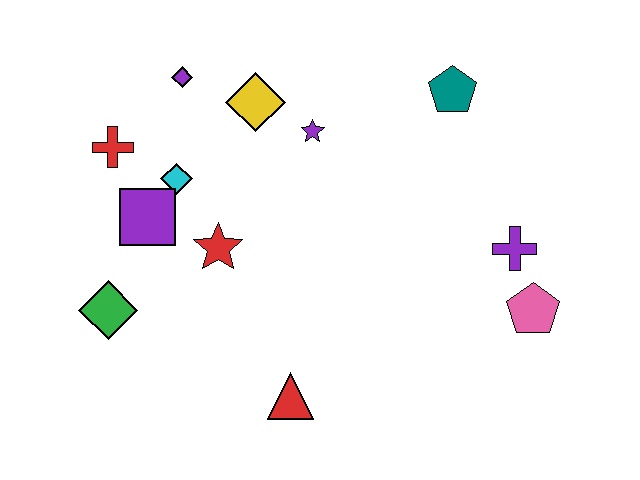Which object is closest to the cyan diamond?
The purple square is closest to the cyan diamond.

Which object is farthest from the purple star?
The pink pentagon is farthest from the purple star.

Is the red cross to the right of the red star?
No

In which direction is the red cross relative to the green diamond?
The red cross is above the green diamond.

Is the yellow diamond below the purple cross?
No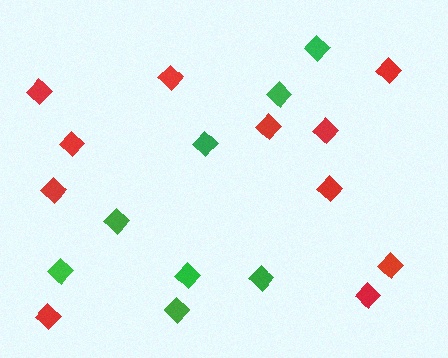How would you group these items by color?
There are 2 groups: one group of green diamonds (8) and one group of red diamonds (11).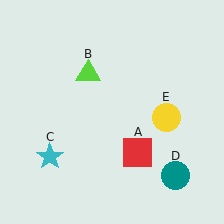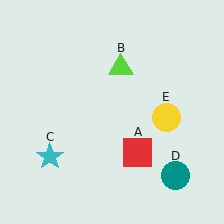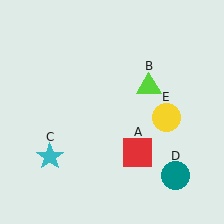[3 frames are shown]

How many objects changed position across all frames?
1 object changed position: lime triangle (object B).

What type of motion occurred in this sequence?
The lime triangle (object B) rotated clockwise around the center of the scene.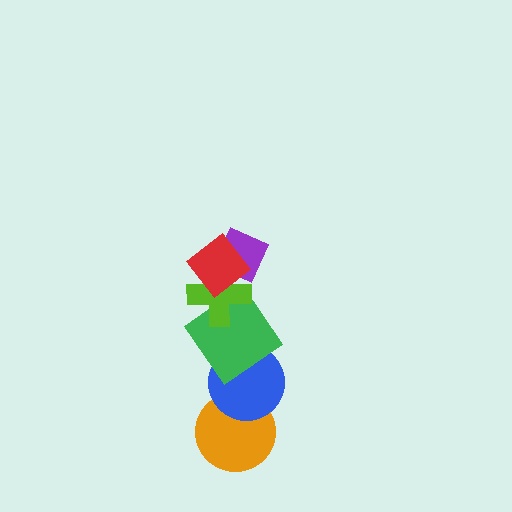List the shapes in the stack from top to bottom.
From top to bottom: the red diamond, the purple diamond, the lime cross, the green diamond, the blue circle, the orange circle.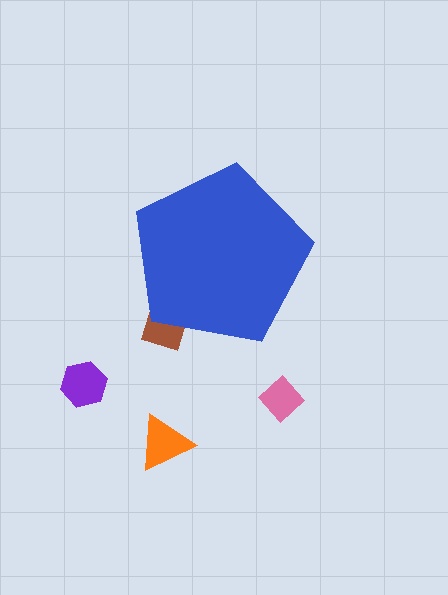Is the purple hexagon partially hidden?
No, the purple hexagon is fully visible.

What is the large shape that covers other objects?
A blue pentagon.